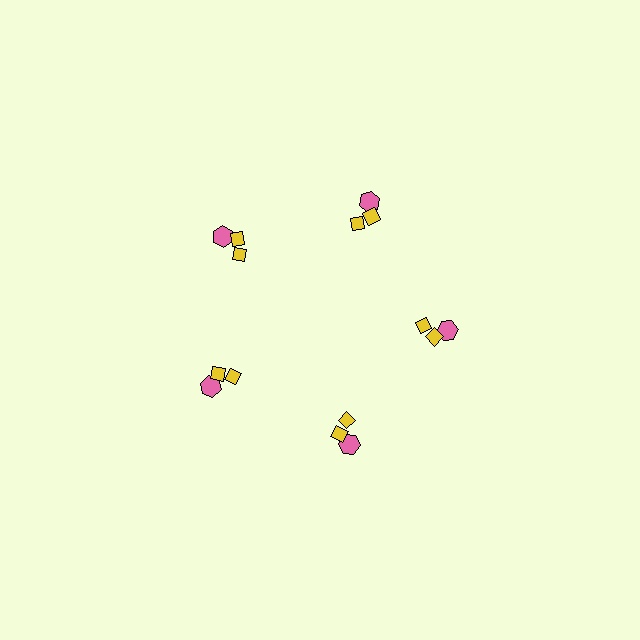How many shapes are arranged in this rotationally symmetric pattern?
There are 15 shapes, arranged in 5 groups of 3.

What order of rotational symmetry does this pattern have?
This pattern has 5-fold rotational symmetry.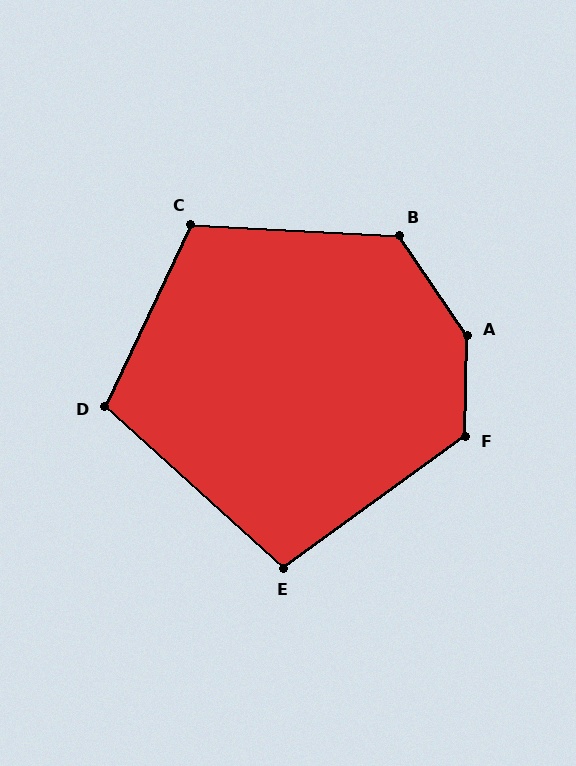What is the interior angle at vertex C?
Approximately 113 degrees (obtuse).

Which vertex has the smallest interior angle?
E, at approximately 102 degrees.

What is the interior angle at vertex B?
Approximately 127 degrees (obtuse).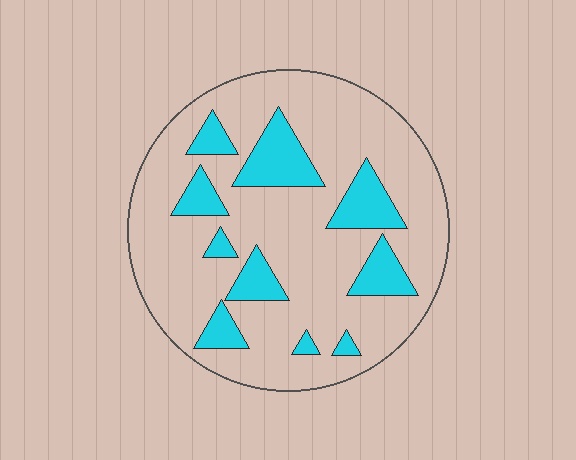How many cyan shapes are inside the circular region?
10.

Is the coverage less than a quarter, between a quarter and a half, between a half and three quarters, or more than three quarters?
Less than a quarter.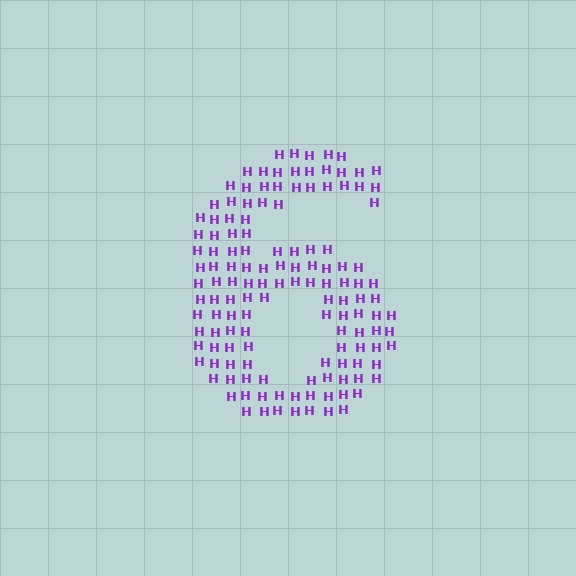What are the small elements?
The small elements are letter H's.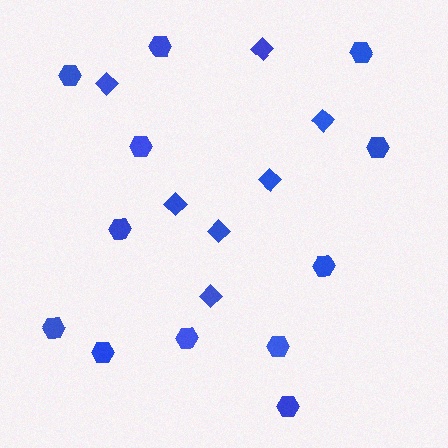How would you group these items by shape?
There are 2 groups: one group of diamonds (7) and one group of hexagons (12).